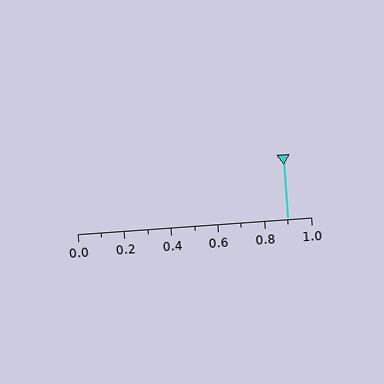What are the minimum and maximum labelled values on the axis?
The axis runs from 0.0 to 1.0.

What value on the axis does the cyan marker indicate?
The marker indicates approximately 0.9.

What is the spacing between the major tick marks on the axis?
The major ticks are spaced 0.2 apart.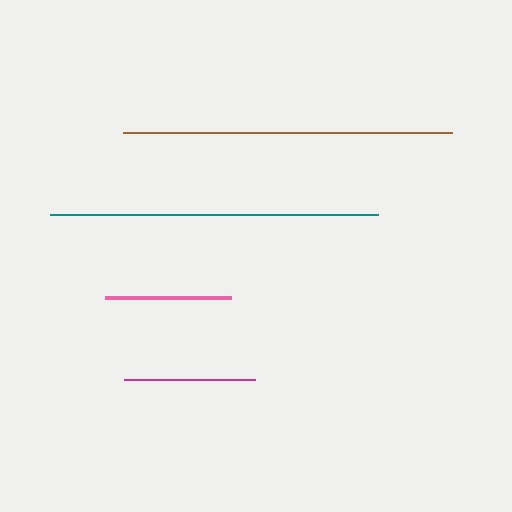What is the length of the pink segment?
The pink segment is approximately 127 pixels long.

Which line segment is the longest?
The brown line is the longest at approximately 329 pixels.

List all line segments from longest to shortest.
From longest to shortest: brown, teal, magenta, pink.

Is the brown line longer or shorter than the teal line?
The brown line is longer than the teal line.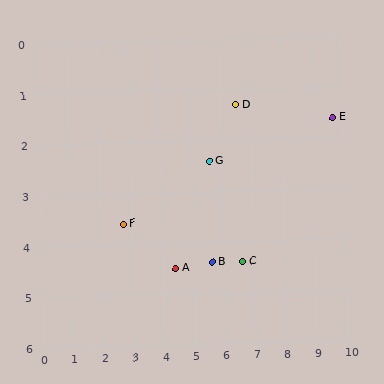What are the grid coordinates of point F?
Point F is at approximately (2.7, 3.6).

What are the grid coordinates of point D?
Point D is at approximately (6.5, 1.3).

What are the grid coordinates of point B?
Point B is at approximately (5.6, 4.4).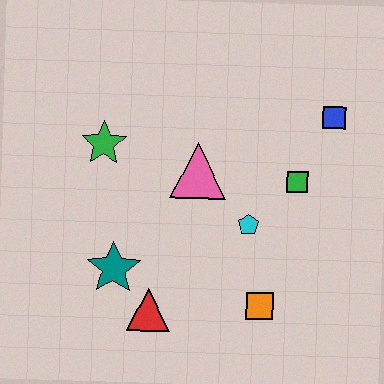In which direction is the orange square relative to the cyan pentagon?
The orange square is below the cyan pentagon.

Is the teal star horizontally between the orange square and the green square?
No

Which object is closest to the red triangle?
The teal star is closest to the red triangle.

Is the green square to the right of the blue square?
No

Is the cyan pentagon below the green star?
Yes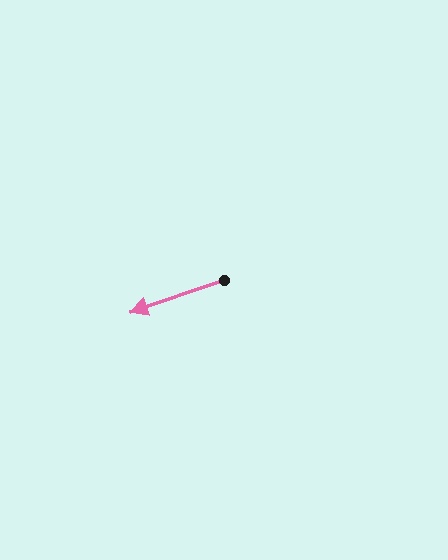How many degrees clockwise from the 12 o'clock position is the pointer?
Approximately 251 degrees.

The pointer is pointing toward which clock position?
Roughly 8 o'clock.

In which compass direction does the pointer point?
West.